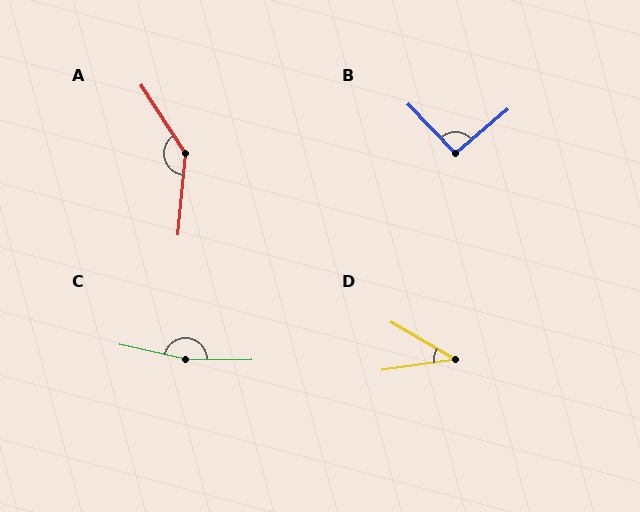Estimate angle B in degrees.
Approximately 94 degrees.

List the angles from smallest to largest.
D (38°), B (94°), A (142°), C (167°).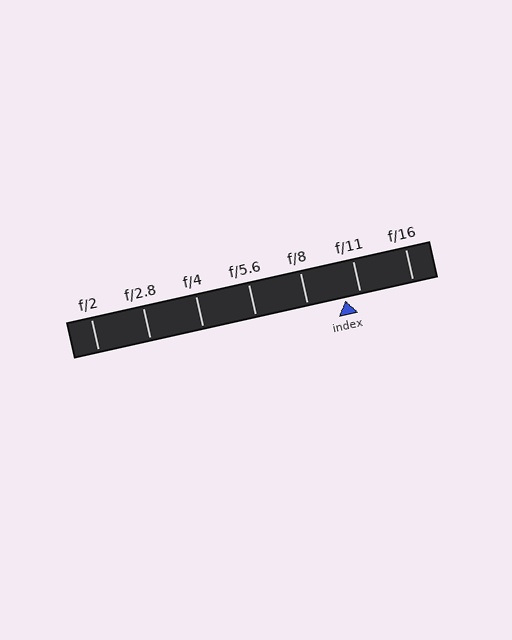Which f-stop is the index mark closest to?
The index mark is closest to f/11.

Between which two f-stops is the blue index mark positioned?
The index mark is between f/8 and f/11.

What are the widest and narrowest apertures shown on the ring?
The widest aperture shown is f/2 and the narrowest is f/16.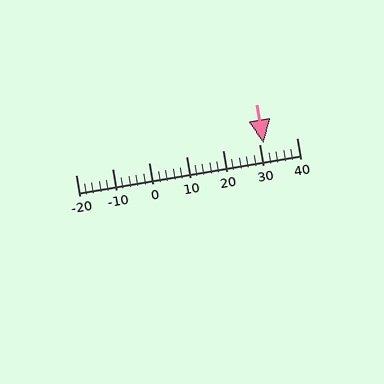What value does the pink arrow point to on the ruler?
The pink arrow points to approximately 31.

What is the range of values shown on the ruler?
The ruler shows values from -20 to 40.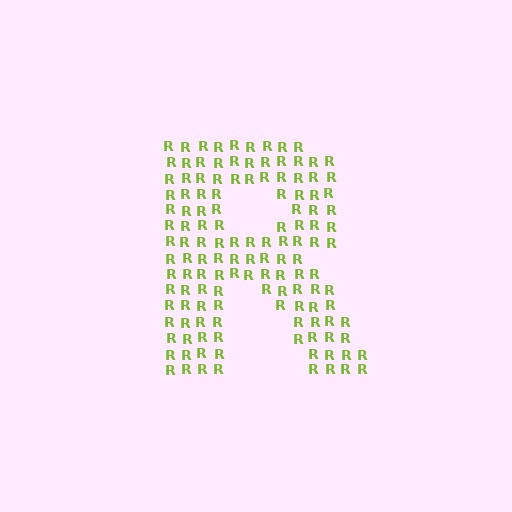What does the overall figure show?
The overall figure shows the letter R.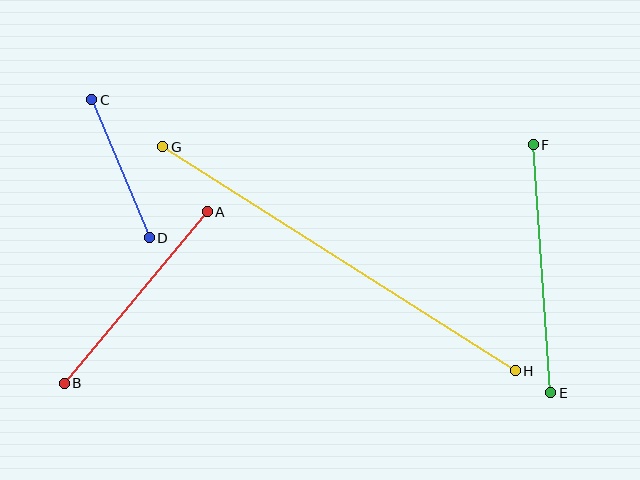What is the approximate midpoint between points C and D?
The midpoint is at approximately (120, 169) pixels.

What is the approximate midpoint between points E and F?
The midpoint is at approximately (542, 269) pixels.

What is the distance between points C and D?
The distance is approximately 149 pixels.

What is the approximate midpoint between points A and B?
The midpoint is at approximately (136, 297) pixels.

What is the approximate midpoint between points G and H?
The midpoint is at approximately (339, 259) pixels.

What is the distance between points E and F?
The distance is approximately 249 pixels.